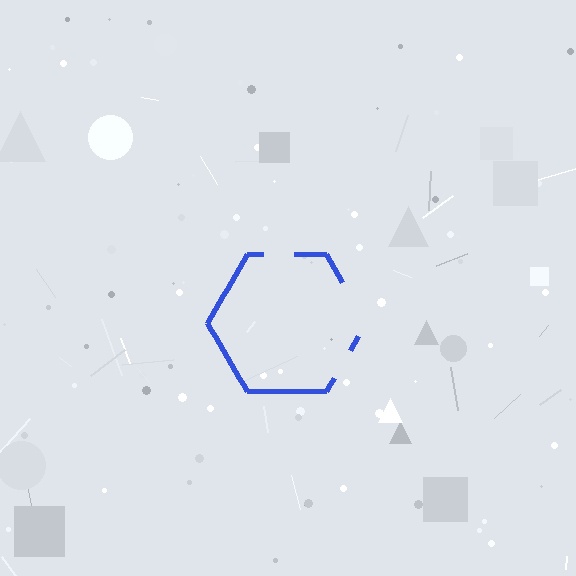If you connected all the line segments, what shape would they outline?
They would outline a hexagon.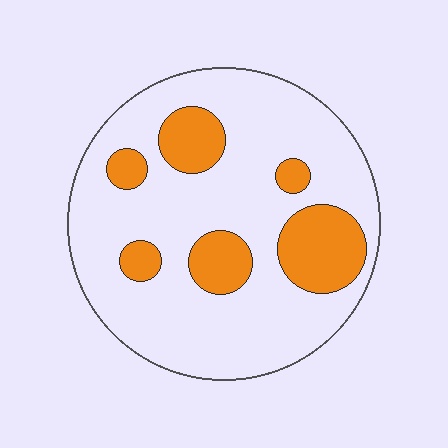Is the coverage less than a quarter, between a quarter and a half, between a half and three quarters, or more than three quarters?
Less than a quarter.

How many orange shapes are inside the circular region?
6.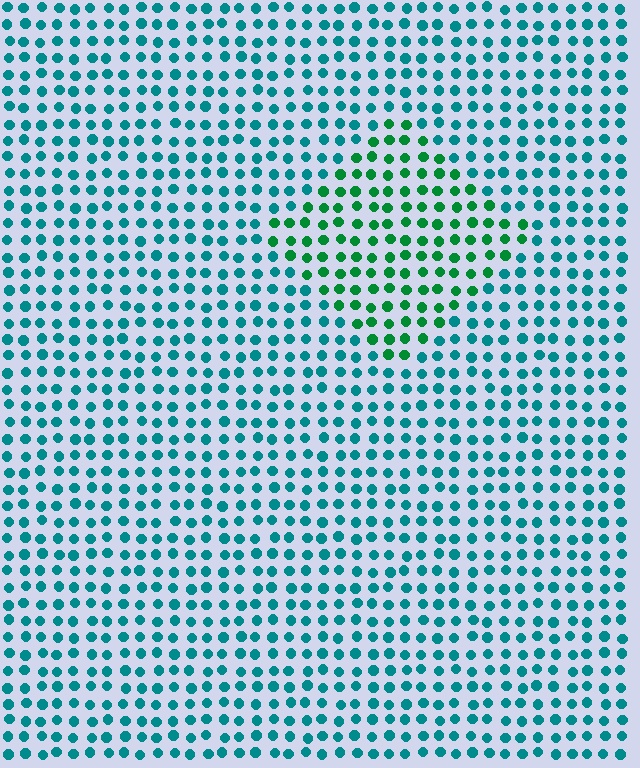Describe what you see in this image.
The image is filled with small teal elements in a uniform arrangement. A diamond-shaped region is visible where the elements are tinted to a slightly different hue, forming a subtle color boundary.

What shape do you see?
I see a diamond.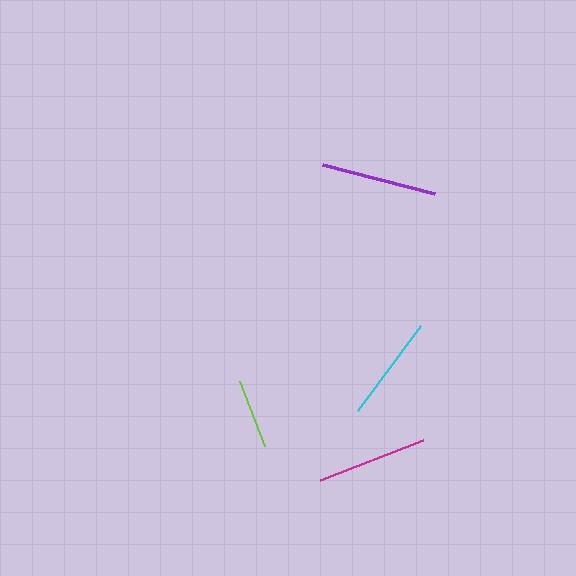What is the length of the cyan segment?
The cyan segment is approximately 105 pixels long.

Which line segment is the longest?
The purple line is the longest at approximately 115 pixels.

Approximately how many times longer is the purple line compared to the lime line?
The purple line is approximately 1.6 times the length of the lime line.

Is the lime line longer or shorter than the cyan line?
The cyan line is longer than the lime line.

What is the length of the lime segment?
The lime segment is approximately 70 pixels long.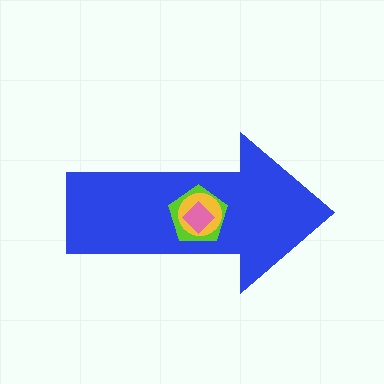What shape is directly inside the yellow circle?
The pink diamond.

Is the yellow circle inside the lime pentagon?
Yes.